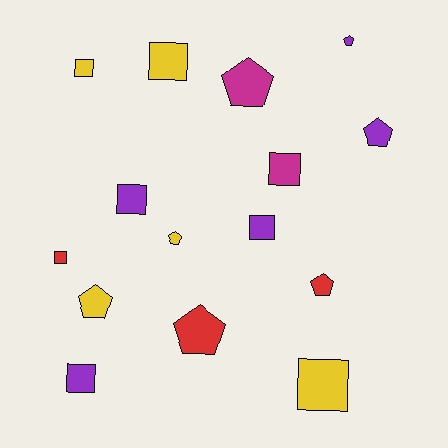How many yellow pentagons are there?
There are 2 yellow pentagons.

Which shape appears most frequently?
Square, with 8 objects.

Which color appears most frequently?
Purple, with 5 objects.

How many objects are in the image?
There are 15 objects.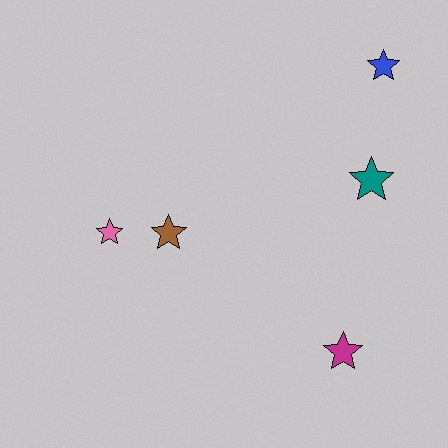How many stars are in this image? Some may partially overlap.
There are 5 stars.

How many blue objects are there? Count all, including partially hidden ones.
There is 1 blue object.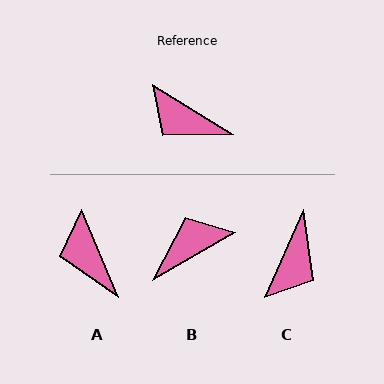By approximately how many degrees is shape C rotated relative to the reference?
Approximately 98 degrees counter-clockwise.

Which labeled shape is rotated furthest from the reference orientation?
B, about 119 degrees away.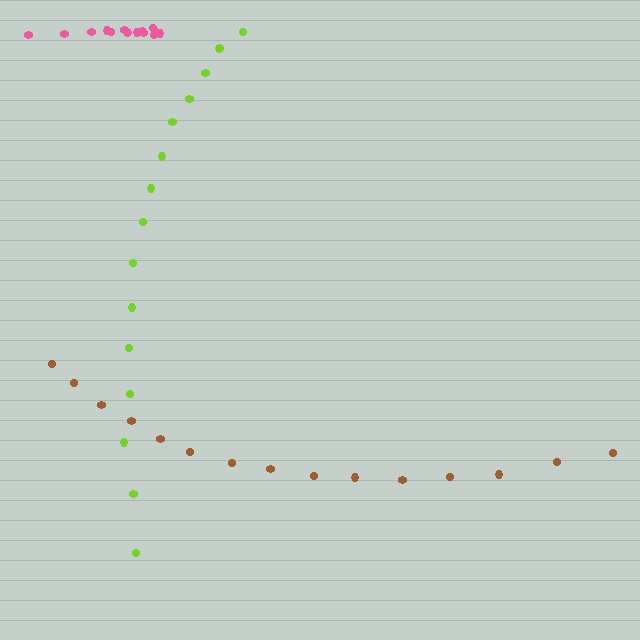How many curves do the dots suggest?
There are 3 distinct paths.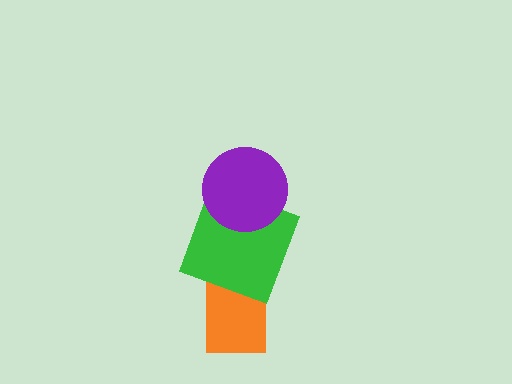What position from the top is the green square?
The green square is 2nd from the top.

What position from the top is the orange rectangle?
The orange rectangle is 3rd from the top.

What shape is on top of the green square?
The purple circle is on top of the green square.